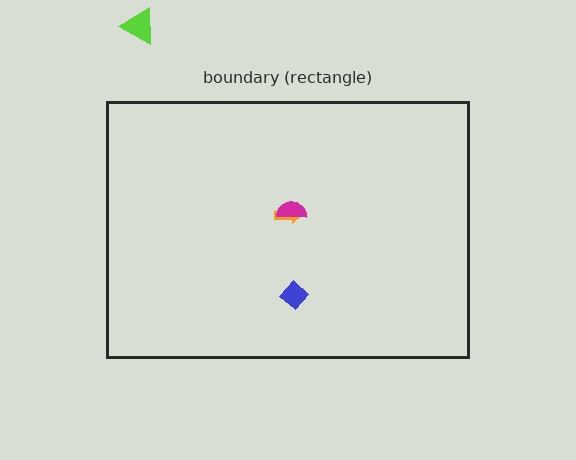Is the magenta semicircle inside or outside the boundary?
Inside.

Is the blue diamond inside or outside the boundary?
Inside.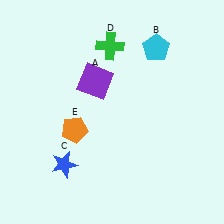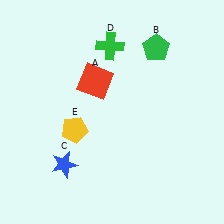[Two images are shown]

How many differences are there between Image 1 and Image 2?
There are 3 differences between the two images.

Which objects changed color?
A changed from purple to red. B changed from cyan to green. E changed from orange to yellow.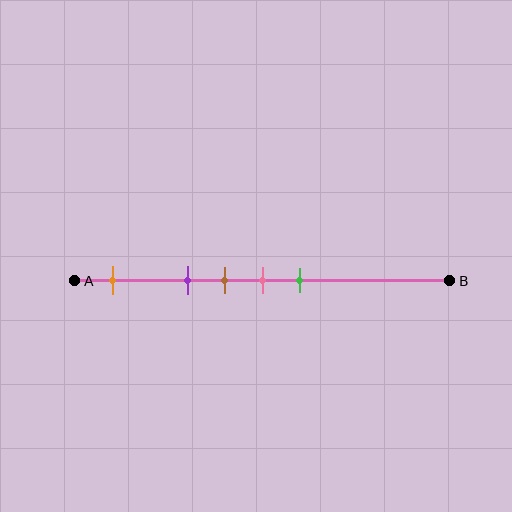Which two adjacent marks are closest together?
The brown and pink marks are the closest adjacent pair.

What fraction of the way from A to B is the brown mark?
The brown mark is approximately 40% (0.4) of the way from A to B.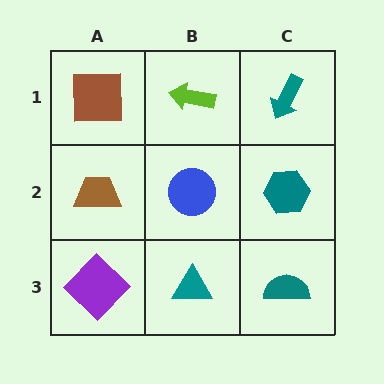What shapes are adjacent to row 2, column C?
A teal arrow (row 1, column C), a teal semicircle (row 3, column C), a blue circle (row 2, column B).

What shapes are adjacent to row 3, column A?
A brown trapezoid (row 2, column A), a teal triangle (row 3, column B).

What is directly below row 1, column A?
A brown trapezoid.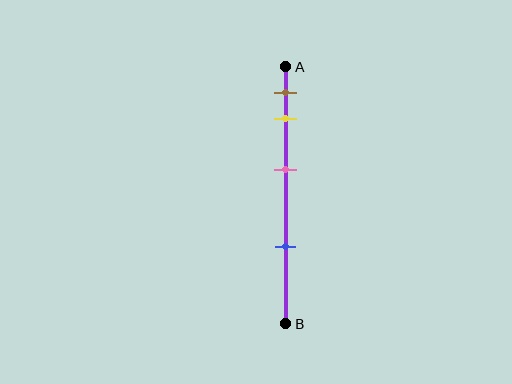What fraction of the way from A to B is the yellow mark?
The yellow mark is approximately 20% (0.2) of the way from A to B.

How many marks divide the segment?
There are 4 marks dividing the segment.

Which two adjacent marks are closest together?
The brown and yellow marks are the closest adjacent pair.